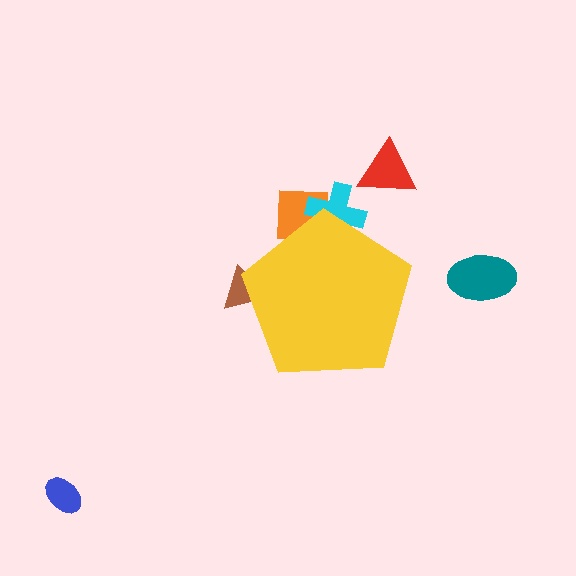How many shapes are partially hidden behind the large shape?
3 shapes are partially hidden.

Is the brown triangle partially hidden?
Yes, the brown triangle is partially hidden behind the yellow pentagon.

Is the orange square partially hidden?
Yes, the orange square is partially hidden behind the yellow pentagon.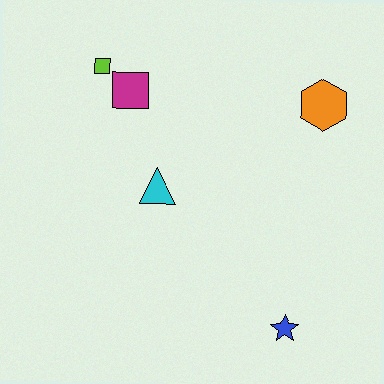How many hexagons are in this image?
There is 1 hexagon.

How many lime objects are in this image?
There is 1 lime object.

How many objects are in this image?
There are 5 objects.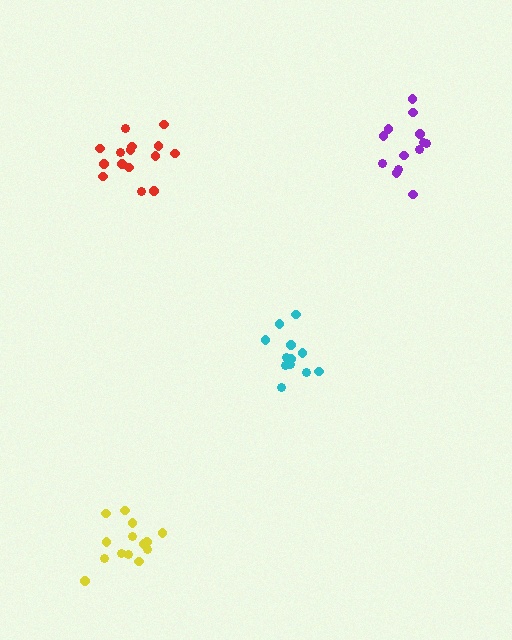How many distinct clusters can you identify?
There are 4 distinct clusters.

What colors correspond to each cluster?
The clusters are colored: purple, yellow, red, cyan.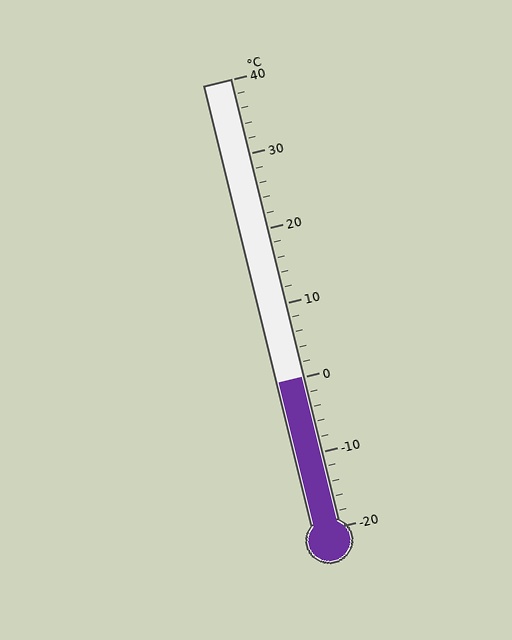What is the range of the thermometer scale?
The thermometer scale ranges from -20°C to 40°C.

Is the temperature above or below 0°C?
The temperature is at 0°C.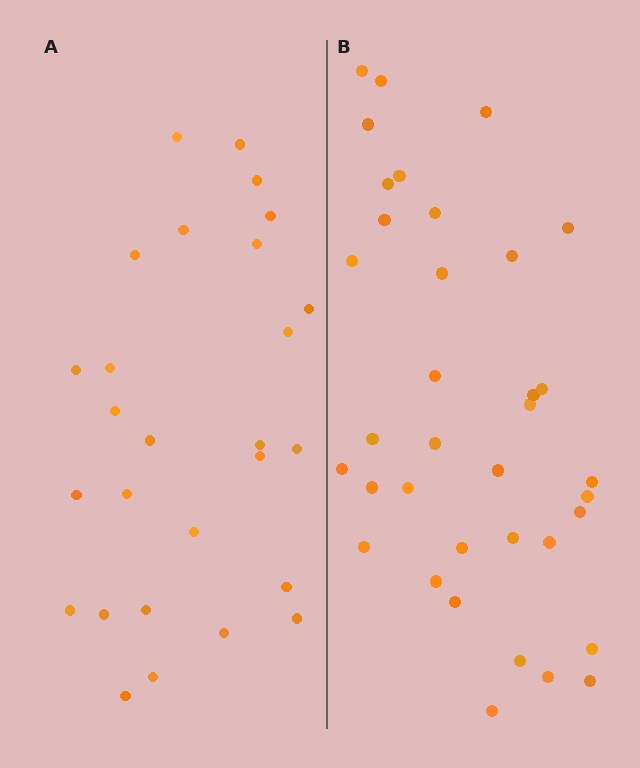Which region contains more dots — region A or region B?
Region B (the right region) has more dots.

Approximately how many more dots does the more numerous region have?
Region B has roughly 8 or so more dots than region A.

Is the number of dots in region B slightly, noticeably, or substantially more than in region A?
Region B has noticeably more, but not dramatically so. The ratio is roughly 1.3 to 1.